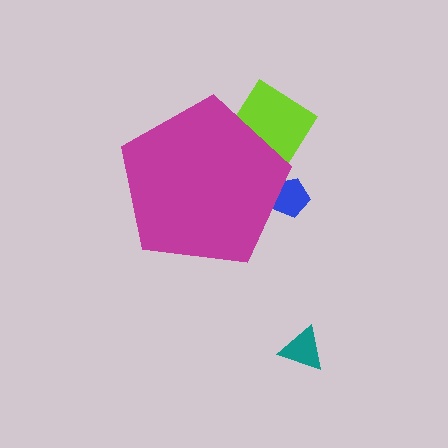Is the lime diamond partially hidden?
Yes, the lime diamond is partially hidden behind the magenta pentagon.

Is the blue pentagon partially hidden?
Yes, the blue pentagon is partially hidden behind the magenta pentagon.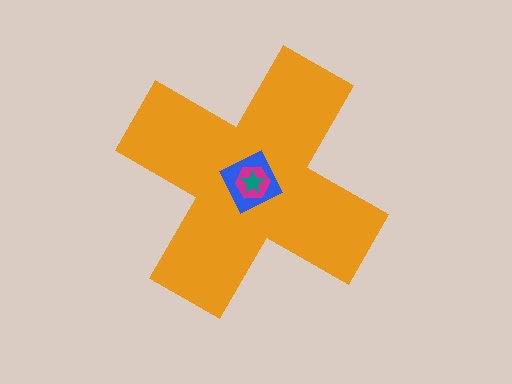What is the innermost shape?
The teal star.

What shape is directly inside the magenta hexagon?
The teal star.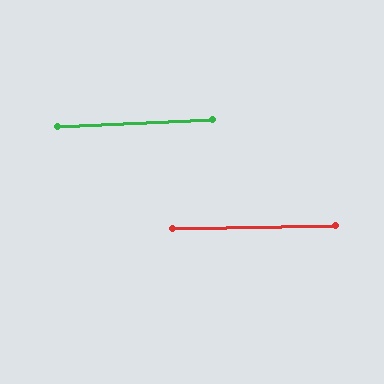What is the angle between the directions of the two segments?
Approximately 2 degrees.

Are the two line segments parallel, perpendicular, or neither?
Parallel — their directions differ by only 1.7°.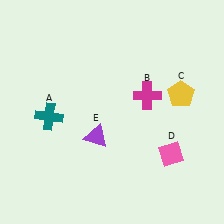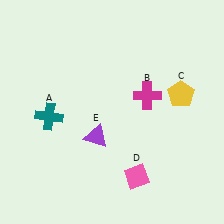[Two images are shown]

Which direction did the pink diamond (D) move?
The pink diamond (D) moved left.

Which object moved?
The pink diamond (D) moved left.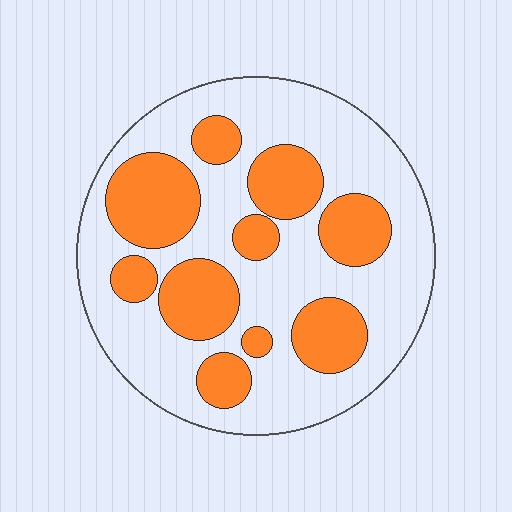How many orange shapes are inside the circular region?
10.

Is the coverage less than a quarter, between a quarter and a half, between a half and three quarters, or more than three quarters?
Between a quarter and a half.